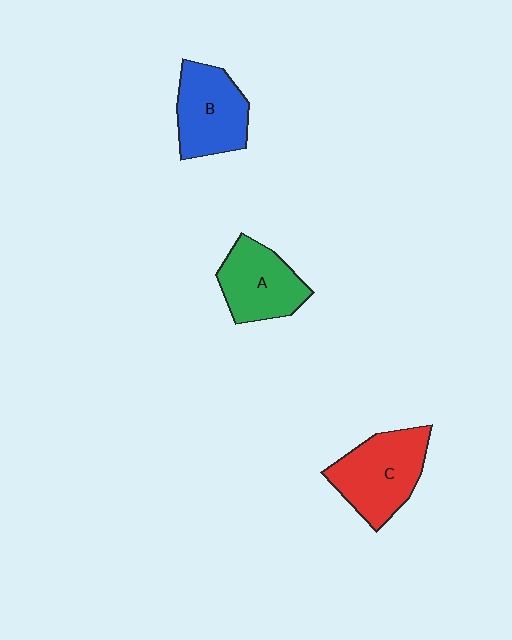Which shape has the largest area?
Shape C (red).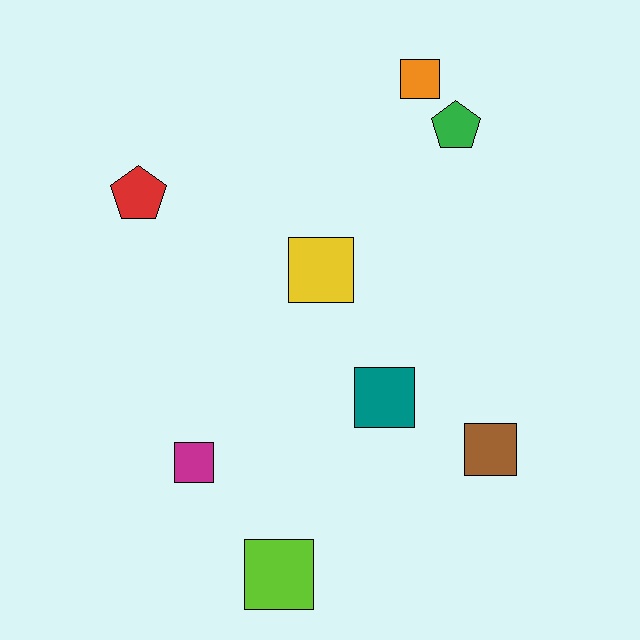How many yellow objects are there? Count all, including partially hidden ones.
There is 1 yellow object.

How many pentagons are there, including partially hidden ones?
There are 2 pentagons.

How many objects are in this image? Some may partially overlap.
There are 8 objects.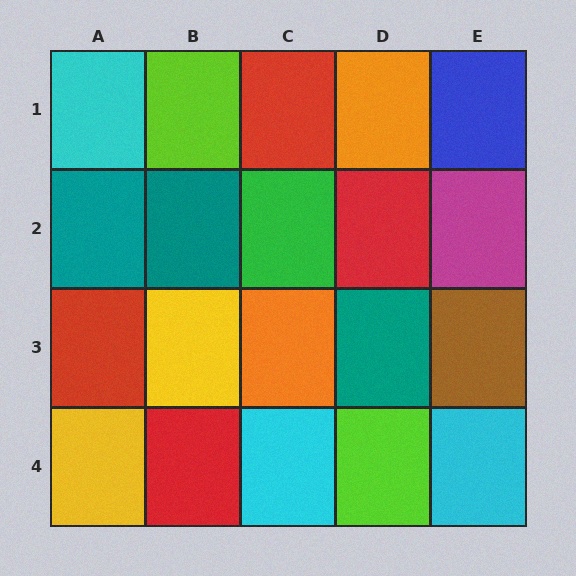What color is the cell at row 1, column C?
Red.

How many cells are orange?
2 cells are orange.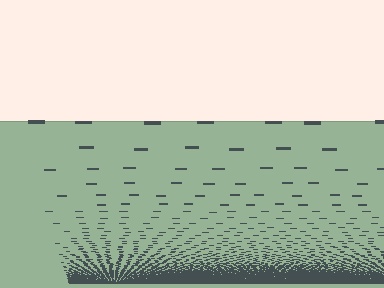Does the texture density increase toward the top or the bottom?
Density increases toward the bottom.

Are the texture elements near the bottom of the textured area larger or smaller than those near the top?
Smaller. The gradient is inverted — elements near the bottom are smaller and denser.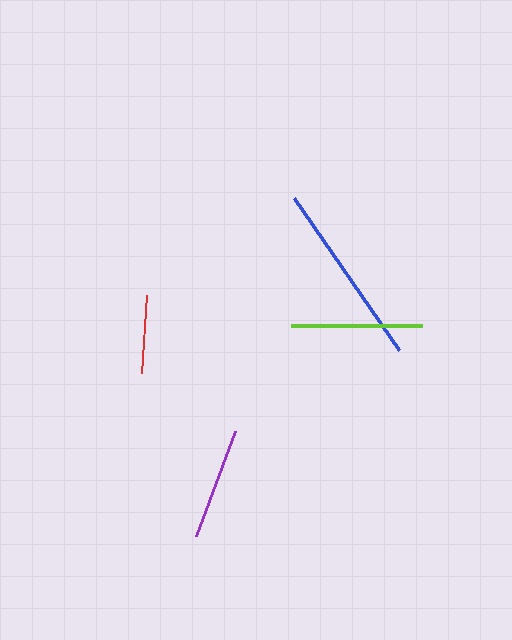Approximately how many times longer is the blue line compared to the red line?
The blue line is approximately 2.3 times the length of the red line.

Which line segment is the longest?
The blue line is the longest at approximately 184 pixels.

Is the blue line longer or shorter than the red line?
The blue line is longer than the red line.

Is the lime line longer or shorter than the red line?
The lime line is longer than the red line.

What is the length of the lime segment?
The lime segment is approximately 131 pixels long.